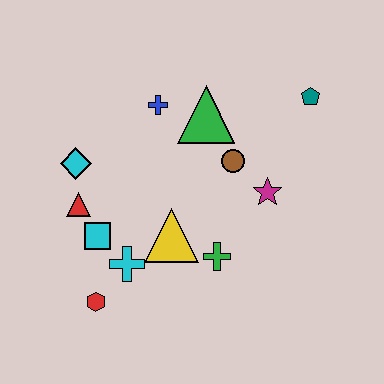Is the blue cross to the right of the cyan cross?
Yes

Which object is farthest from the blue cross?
The red hexagon is farthest from the blue cross.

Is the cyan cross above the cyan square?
No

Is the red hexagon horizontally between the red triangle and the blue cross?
Yes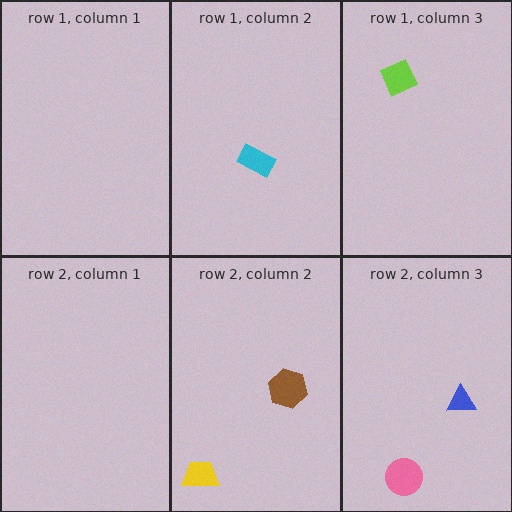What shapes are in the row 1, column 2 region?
The cyan rectangle.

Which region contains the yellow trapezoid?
The row 2, column 2 region.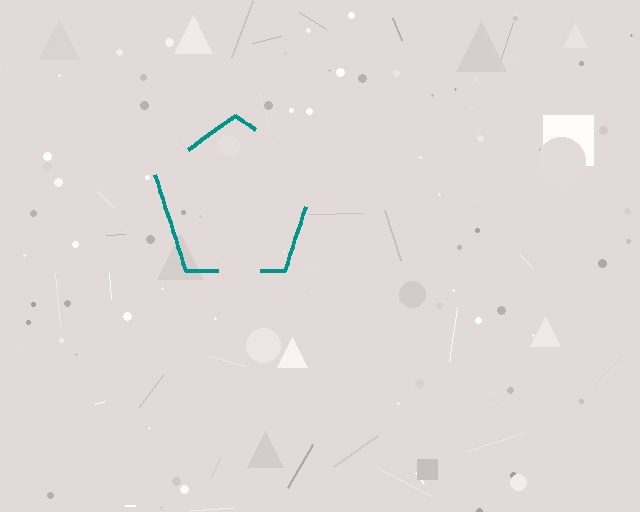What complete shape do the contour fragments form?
The contour fragments form a pentagon.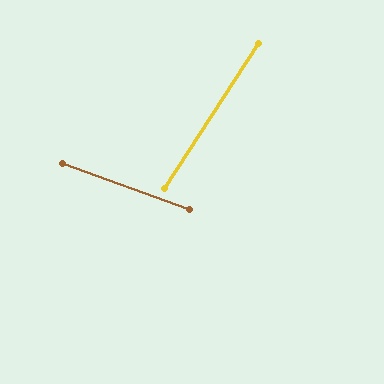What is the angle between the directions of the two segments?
Approximately 77 degrees.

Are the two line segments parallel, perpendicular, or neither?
Neither parallel nor perpendicular — they differ by about 77°.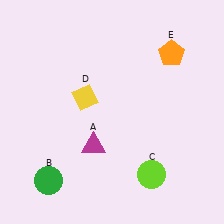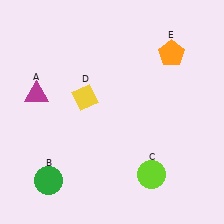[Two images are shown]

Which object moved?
The magenta triangle (A) moved left.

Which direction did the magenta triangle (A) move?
The magenta triangle (A) moved left.